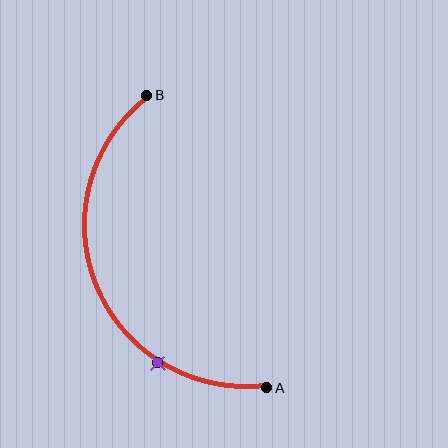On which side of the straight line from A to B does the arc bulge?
The arc bulges to the left of the straight line connecting A and B.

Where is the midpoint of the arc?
The arc midpoint is the point on the curve farthest from the straight line joining A and B. It sits to the left of that line.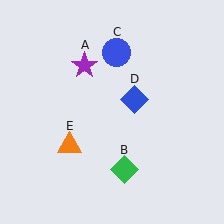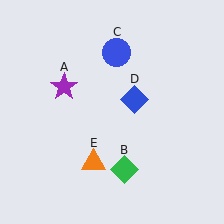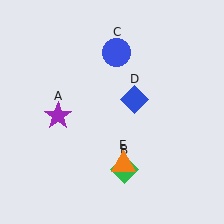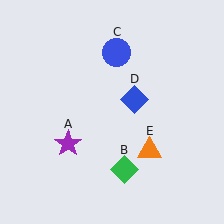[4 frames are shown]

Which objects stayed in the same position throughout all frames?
Green diamond (object B) and blue circle (object C) and blue diamond (object D) remained stationary.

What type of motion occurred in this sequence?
The purple star (object A), orange triangle (object E) rotated counterclockwise around the center of the scene.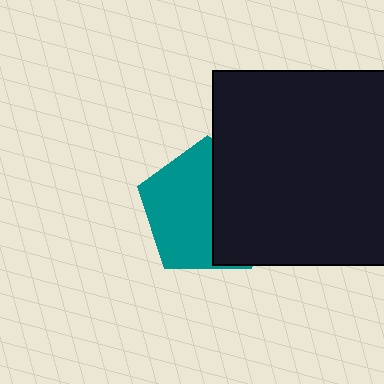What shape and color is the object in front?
The object in front is a black square.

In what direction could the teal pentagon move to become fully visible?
The teal pentagon could move left. That would shift it out from behind the black square entirely.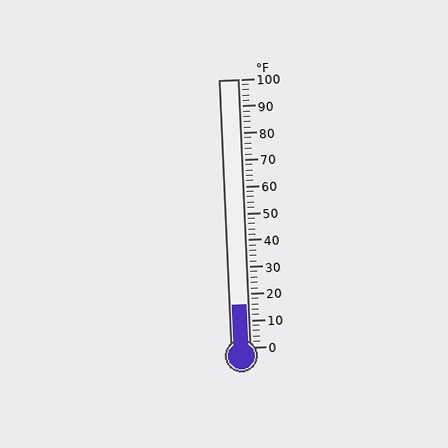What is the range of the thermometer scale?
The thermometer scale ranges from 0°F to 100°F.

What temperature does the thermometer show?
The thermometer shows approximately 16°F.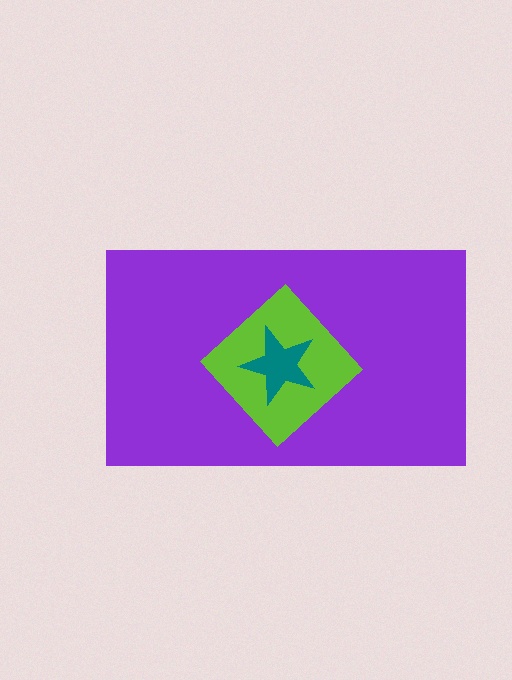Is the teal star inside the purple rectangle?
Yes.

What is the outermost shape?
The purple rectangle.